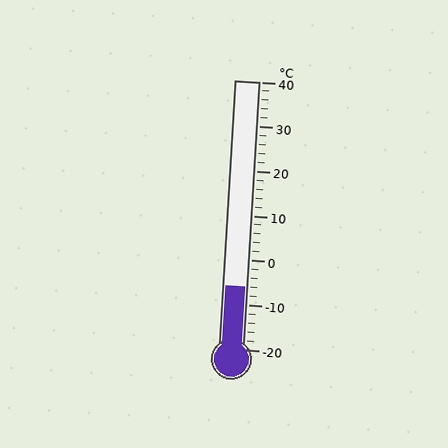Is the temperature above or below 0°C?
The temperature is below 0°C.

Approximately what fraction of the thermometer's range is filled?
The thermometer is filled to approximately 25% of its range.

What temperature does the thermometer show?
The thermometer shows approximately -6°C.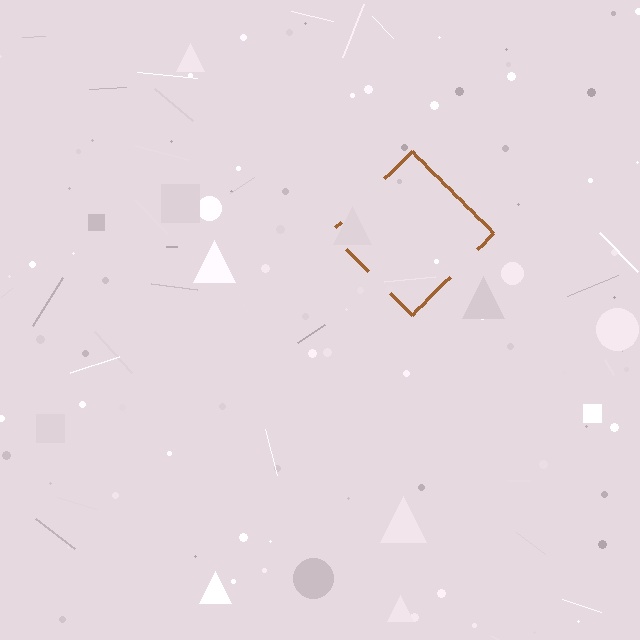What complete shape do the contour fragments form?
The contour fragments form a diamond.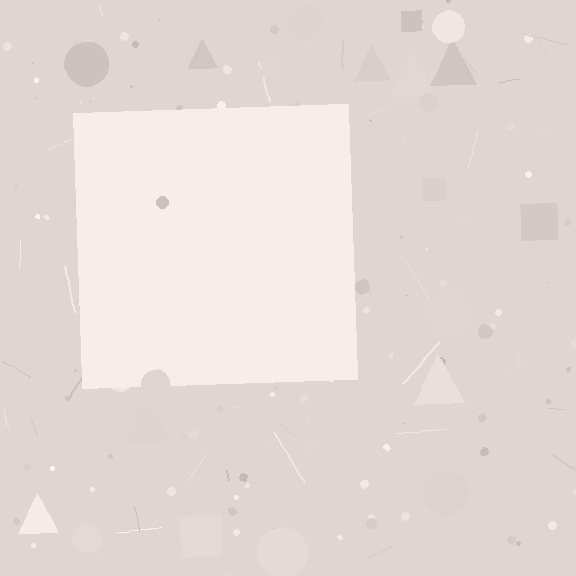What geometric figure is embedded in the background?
A square is embedded in the background.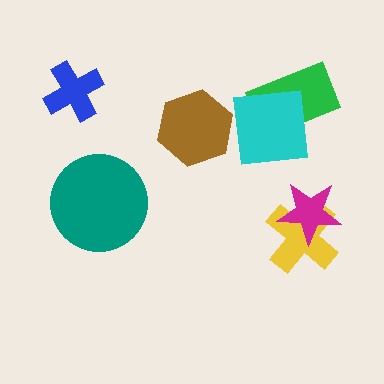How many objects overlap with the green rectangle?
1 object overlaps with the green rectangle.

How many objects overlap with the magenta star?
1 object overlaps with the magenta star.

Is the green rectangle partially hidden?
Yes, it is partially covered by another shape.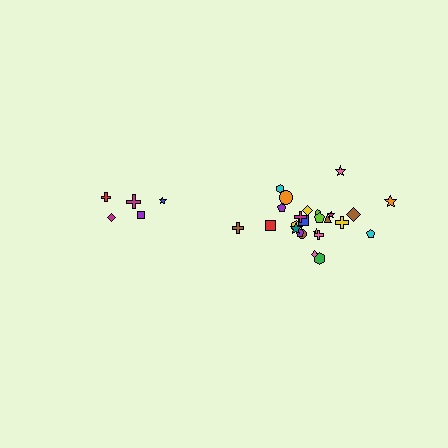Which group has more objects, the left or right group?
The right group.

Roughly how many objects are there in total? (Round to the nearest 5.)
Roughly 30 objects in total.